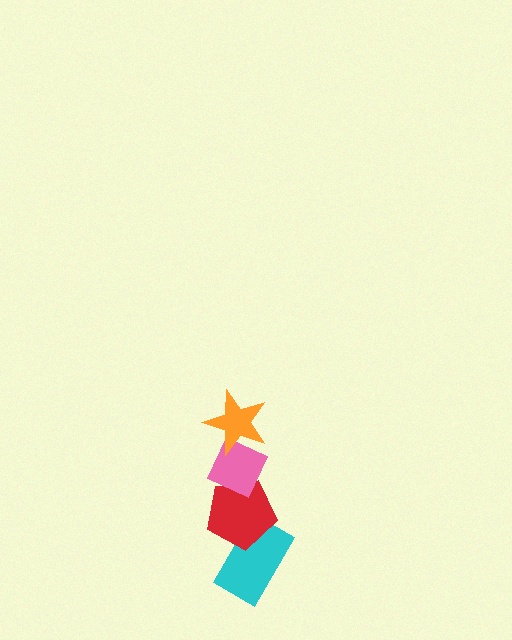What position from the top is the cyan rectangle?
The cyan rectangle is 4th from the top.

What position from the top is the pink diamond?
The pink diamond is 2nd from the top.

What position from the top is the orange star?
The orange star is 1st from the top.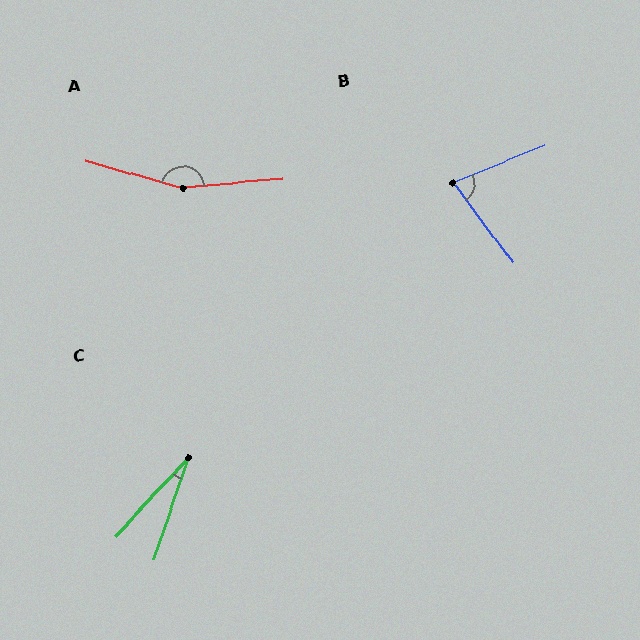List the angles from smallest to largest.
C (24°), B (76°), A (159°).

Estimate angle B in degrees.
Approximately 76 degrees.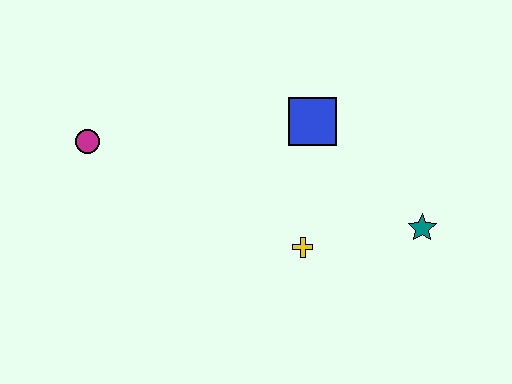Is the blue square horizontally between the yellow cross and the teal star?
Yes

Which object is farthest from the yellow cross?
The magenta circle is farthest from the yellow cross.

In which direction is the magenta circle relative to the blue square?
The magenta circle is to the left of the blue square.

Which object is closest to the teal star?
The yellow cross is closest to the teal star.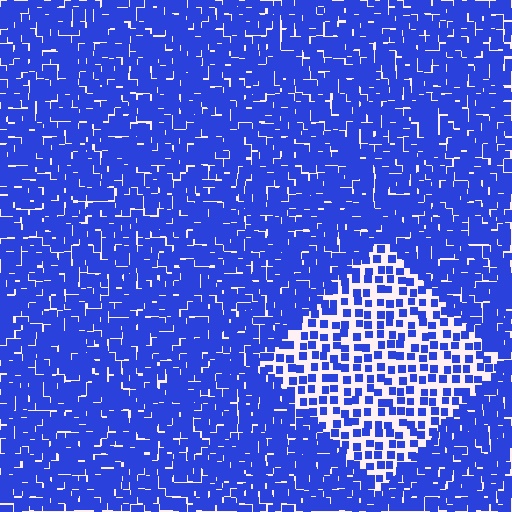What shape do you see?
I see a diamond.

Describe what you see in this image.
The image contains small blue elements arranged at two different densities. A diamond-shaped region is visible where the elements are less densely packed than the surrounding area.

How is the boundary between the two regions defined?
The boundary is defined by a change in element density (approximately 2.3x ratio). All elements are the same color, size, and shape.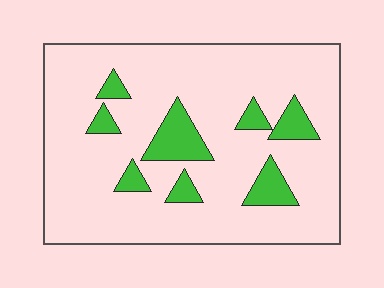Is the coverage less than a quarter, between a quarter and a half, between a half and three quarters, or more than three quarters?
Less than a quarter.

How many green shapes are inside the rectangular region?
8.